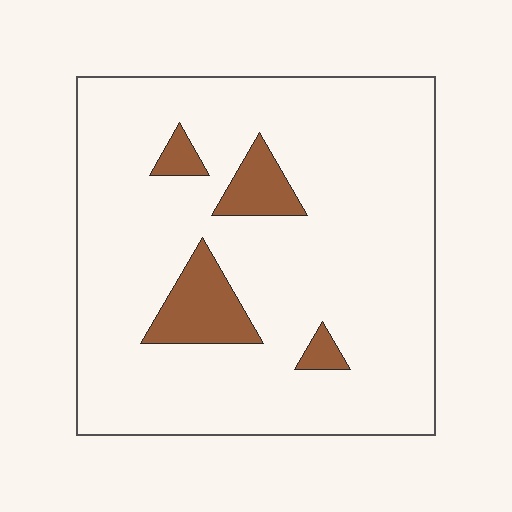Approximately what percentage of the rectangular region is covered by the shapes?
Approximately 10%.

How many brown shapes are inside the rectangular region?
4.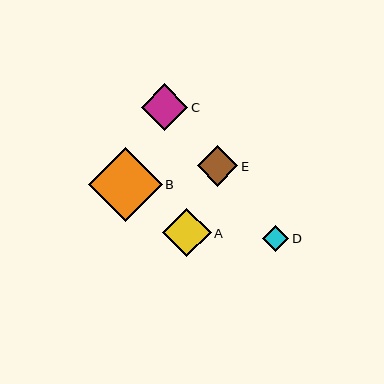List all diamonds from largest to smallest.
From largest to smallest: B, A, C, E, D.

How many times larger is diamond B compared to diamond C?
Diamond B is approximately 1.6 times the size of diamond C.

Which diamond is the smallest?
Diamond D is the smallest with a size of approximately 26 pixels.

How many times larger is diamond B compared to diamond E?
Diamond B is approximately 1.8 times the size of diamond E.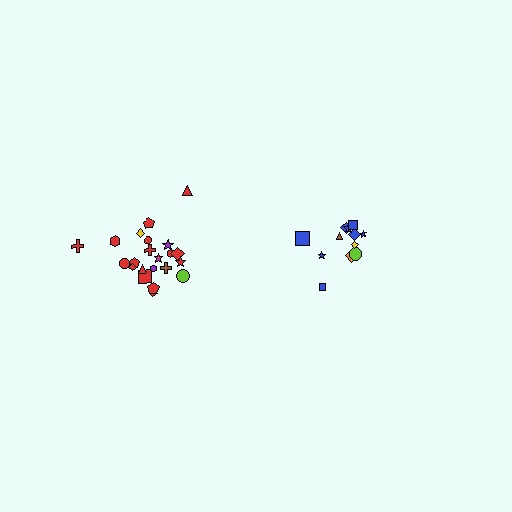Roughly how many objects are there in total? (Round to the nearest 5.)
Roughly 35 objects in total.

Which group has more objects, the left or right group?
The left group.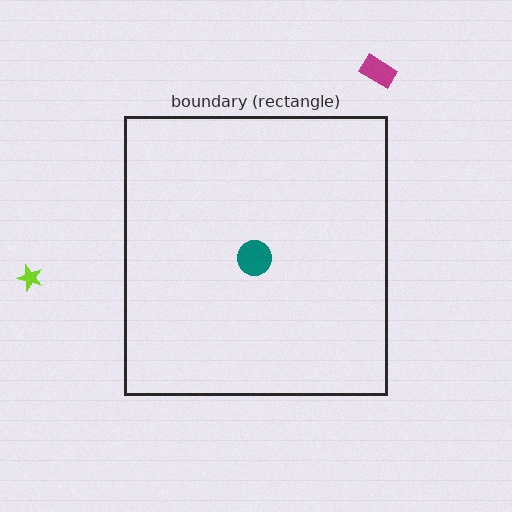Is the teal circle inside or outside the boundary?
Inside.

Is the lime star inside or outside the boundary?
Outside.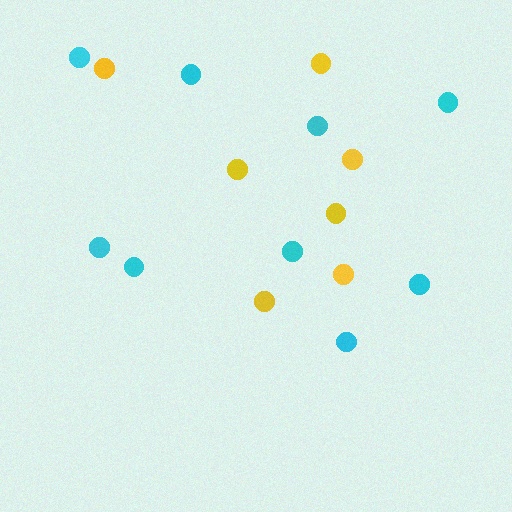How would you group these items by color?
There are 2 groups: one group of yellow circles (7) and one group of cyan circles (9).